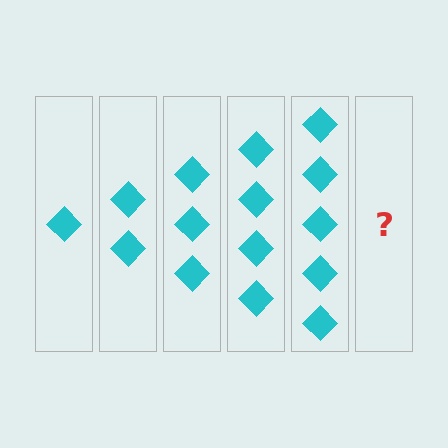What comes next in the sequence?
The next element should be 6 diamonds.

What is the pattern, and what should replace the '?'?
The pattern is that each step adds one more diamond. The '?' should be 6 diamonds.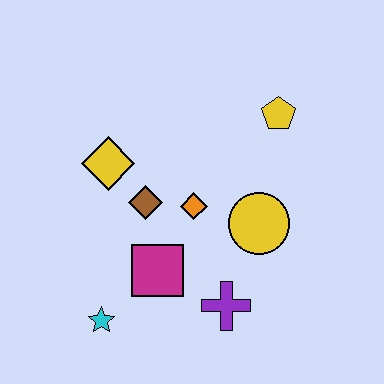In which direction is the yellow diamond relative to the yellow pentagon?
The yellow diamond is to the left of the yellow pentagon.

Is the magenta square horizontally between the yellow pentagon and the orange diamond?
No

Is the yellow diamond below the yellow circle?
No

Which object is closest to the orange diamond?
The brown diamond is closest to the orange diamond.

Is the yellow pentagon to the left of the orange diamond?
No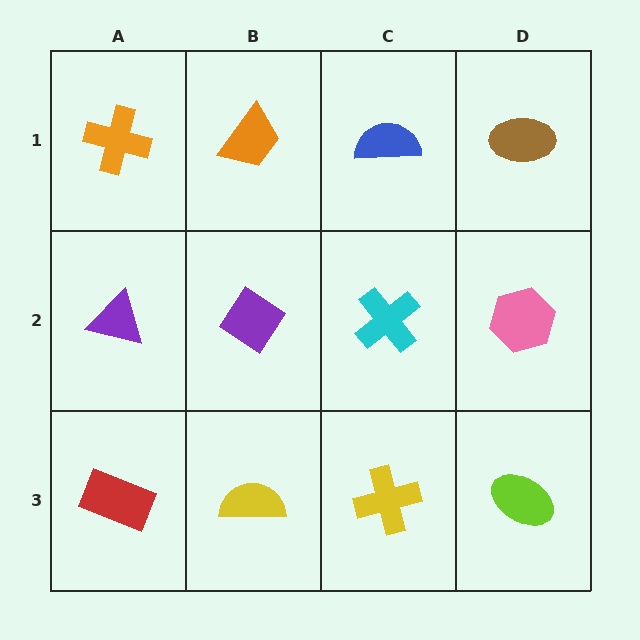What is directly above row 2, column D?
A brown ellipse.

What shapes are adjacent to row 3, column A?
A purple triangle (row 2, column A), a yellow semicircle (row 3, column B).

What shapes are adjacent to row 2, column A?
An orange cross (row 1, column A), a red rectangle (row 3, column A), a purple diamond (row 2, column B).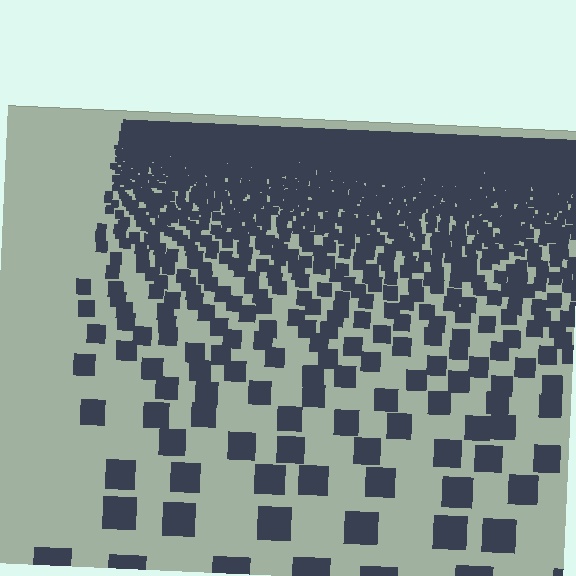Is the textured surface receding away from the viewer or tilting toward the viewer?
The surface is receding away from the viewer. Texture elements get smaller and denser toward the top.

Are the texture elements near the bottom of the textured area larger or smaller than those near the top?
Larger. Near the bottom, elements are closer to the viewer and appear at a bigger on-screen size.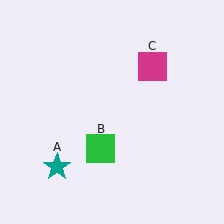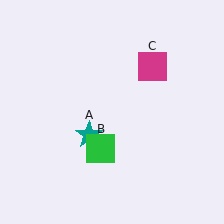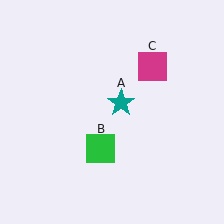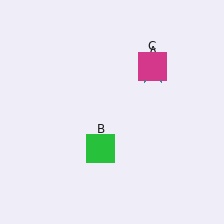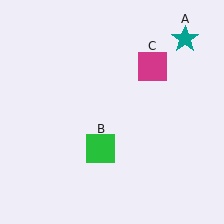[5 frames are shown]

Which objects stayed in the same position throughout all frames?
Green square (object B) and magenta square (object C) remained stationary.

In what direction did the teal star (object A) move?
The teal star (object A) moved up and to the right.